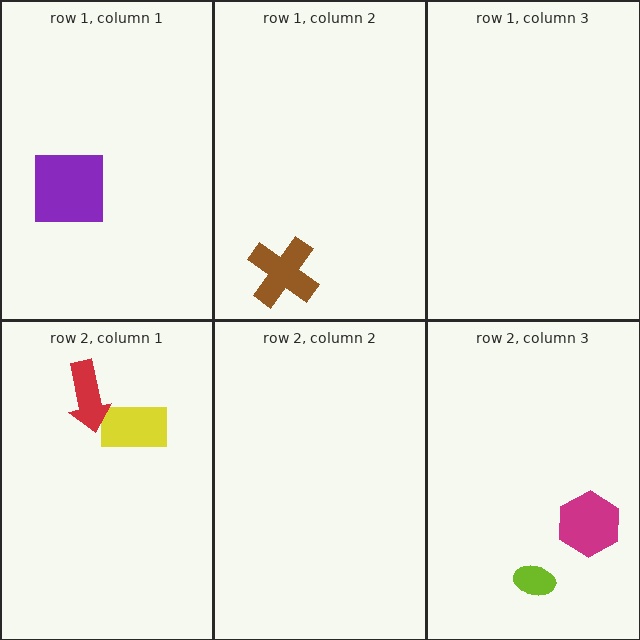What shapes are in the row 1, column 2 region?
The brown cross.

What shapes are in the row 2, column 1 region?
The yellow rectangle, the red arrow.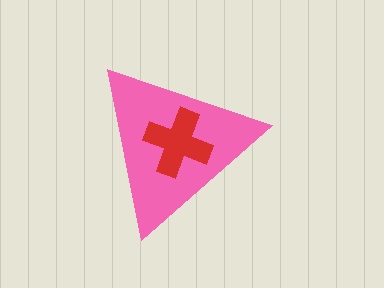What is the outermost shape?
The pink triangle.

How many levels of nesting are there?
2.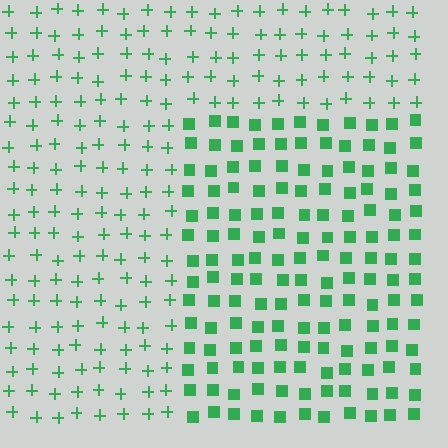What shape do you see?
I see a rectangle.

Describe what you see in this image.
The image is filled with small green elements arranged in a uniform grid. A rectangle-shaped region contains squares, while the surrounding area contains plus signs. The boundary is defined purely by the change in element shape.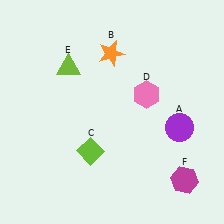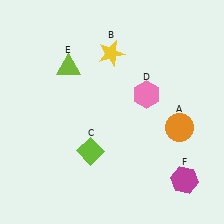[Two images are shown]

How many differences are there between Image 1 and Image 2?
There are 2 differences between the two images.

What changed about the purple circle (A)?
In Image 1, A is purple. In Image 2, it changed to orange.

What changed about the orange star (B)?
In Image 1, B is orange. In Image 2, it changed to yellow.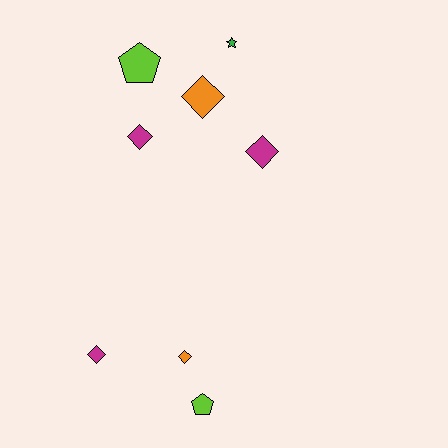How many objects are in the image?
There are 8 objects.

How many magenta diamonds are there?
There are 3 magenta diamonds.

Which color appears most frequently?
Magenta, with 3 objects.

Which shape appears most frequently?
Diamond, with 5 objects.